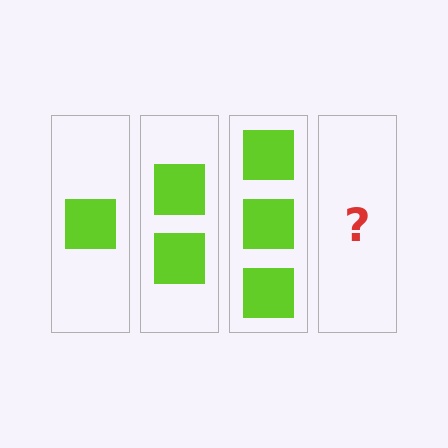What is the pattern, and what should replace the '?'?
The pattern is that each step adds one more square. The '?' should be 4 squares.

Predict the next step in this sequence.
The next step is 4 squares.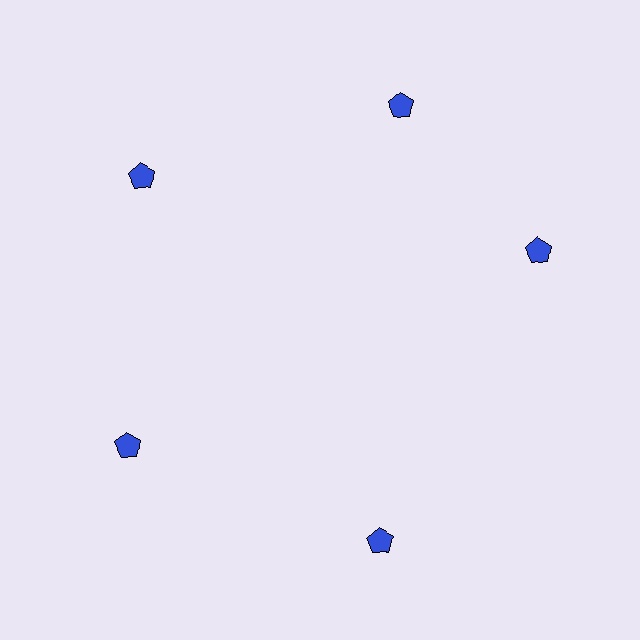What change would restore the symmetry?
The symmetry would be restored by rotating it back into even spacing with its neighbors so that all 5 pentagons sit at equal angles and equal distance from the center.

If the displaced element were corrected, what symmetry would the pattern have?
It would have 5-fold rotational symmetry — the pattern would map onto itself every 72 degrees.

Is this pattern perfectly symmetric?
No. The 5 blue pentagons are arranged in a ring, but one element near the 3 o'clock position is rotated out of alignment along the ring, breaking the 5-fold rotational symmetry.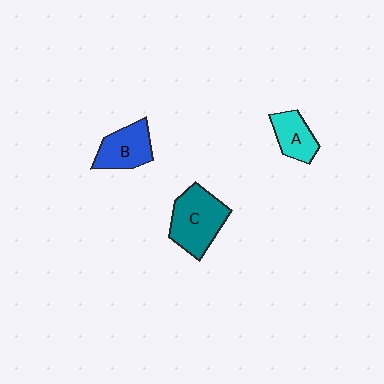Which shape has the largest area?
Shape C (teal).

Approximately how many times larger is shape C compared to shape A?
Approximately 1.7 times.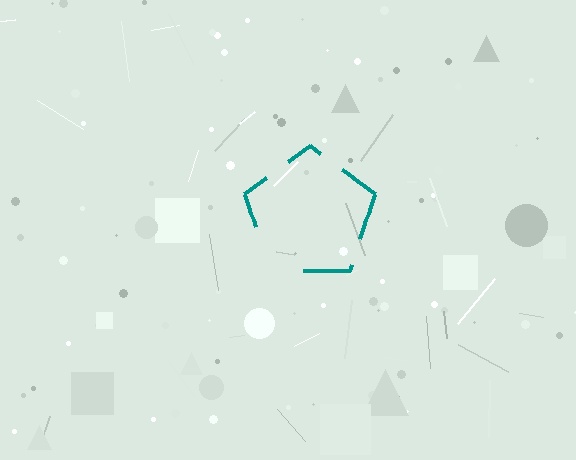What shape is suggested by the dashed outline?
The dashed outline suggests a pentagon.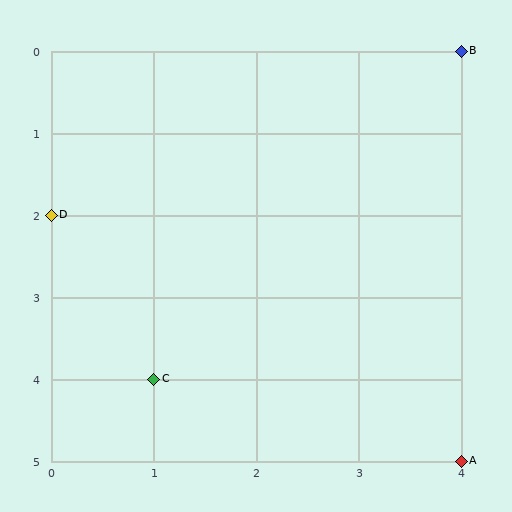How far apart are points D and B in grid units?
Points D and B are 4 columns and 2 rows apart (about 4.5 grid units diagonally).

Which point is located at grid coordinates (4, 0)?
Point B is at (4, 0).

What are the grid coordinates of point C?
Point C is at grid coordinates (1, 4).